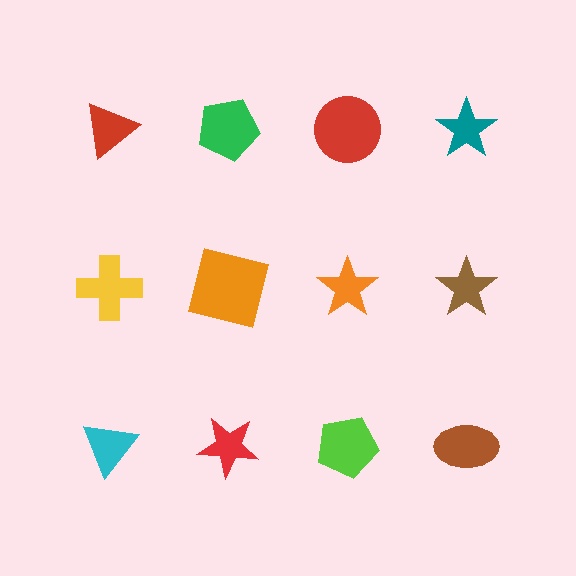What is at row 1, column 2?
A green pentagon.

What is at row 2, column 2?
An orange square.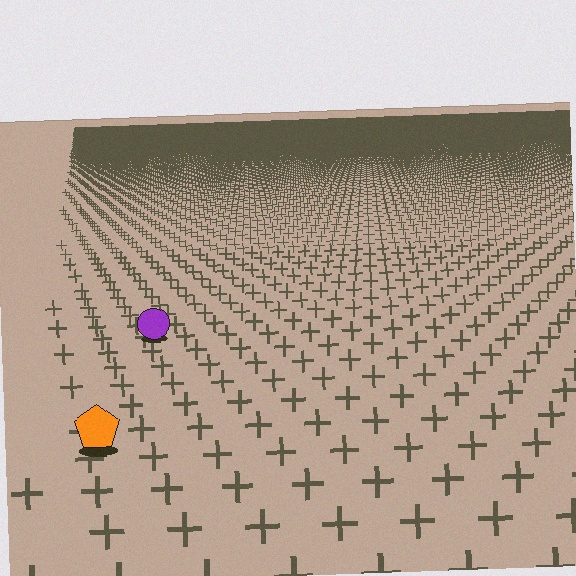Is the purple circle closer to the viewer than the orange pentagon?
No. The orange pentagon is closer — you can tell from the texture gradient: the ground texture is coarser near it.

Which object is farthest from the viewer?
The purple circle is farthest from the viewer. It appears smaller and the ground texture around it is denser.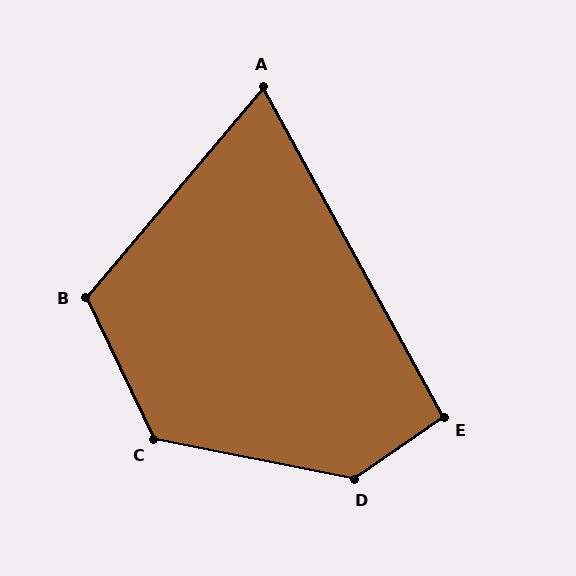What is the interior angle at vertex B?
Approximately 114 degrees (obtuse).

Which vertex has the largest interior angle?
D, at approximately 134 degrees.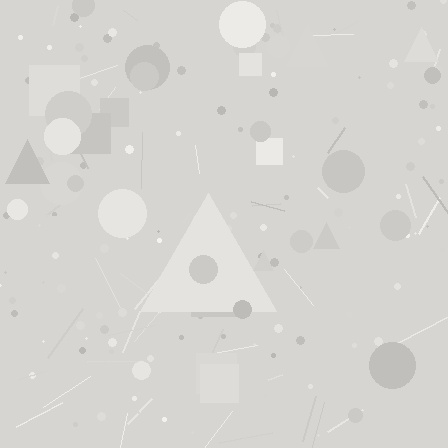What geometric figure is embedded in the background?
A triangle is embedded in the background.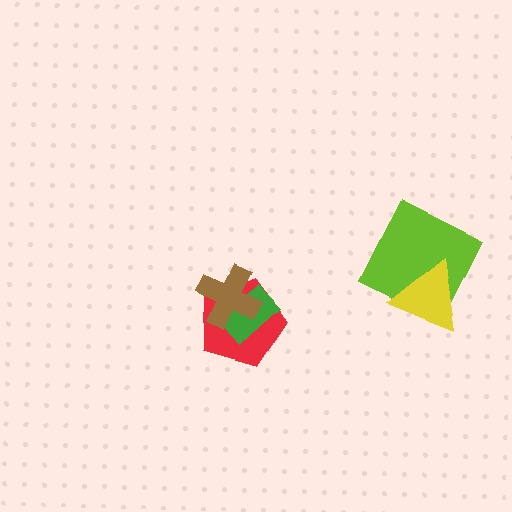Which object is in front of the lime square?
The yellow triangle is in front of the lime square.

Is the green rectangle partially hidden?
Yes, it is partially covered by another shape.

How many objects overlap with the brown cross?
2 objects overlap with the brown cross.